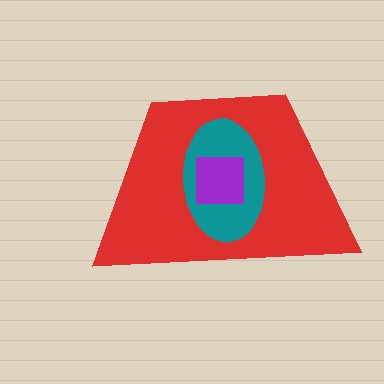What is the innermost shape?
The purple square.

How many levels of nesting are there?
3.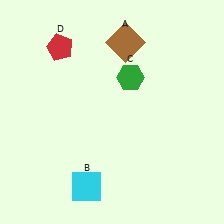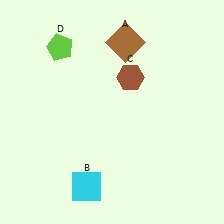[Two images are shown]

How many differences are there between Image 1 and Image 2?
There are 2 differences between the two images.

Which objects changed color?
C changed from green to brown. D changed from red to lime.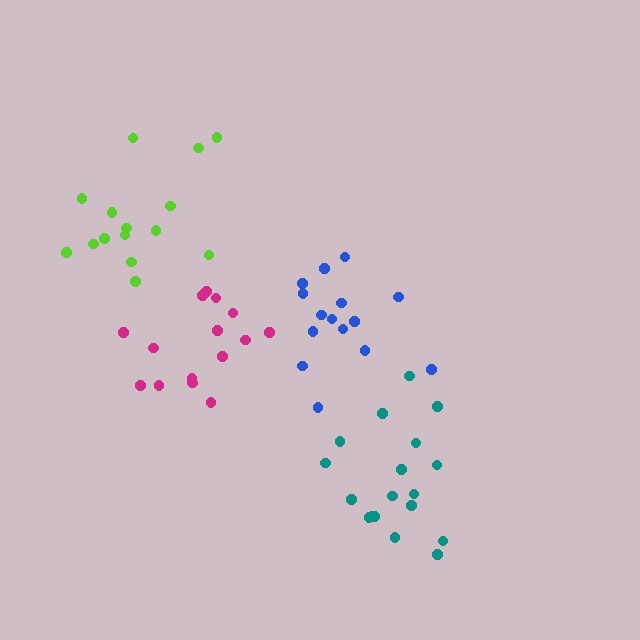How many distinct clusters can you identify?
There are 4 distinct clusters.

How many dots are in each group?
Group 1: 15 dots, Group 2: 18 dots, Group 3: 15 dots, Group 4: 15 dots (63 total).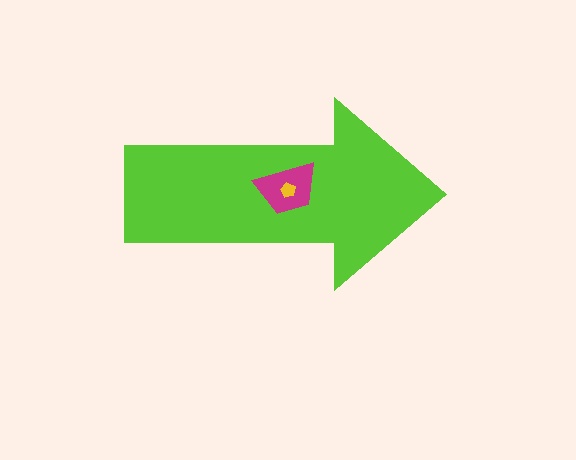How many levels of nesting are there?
3.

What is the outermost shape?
The lime arrow.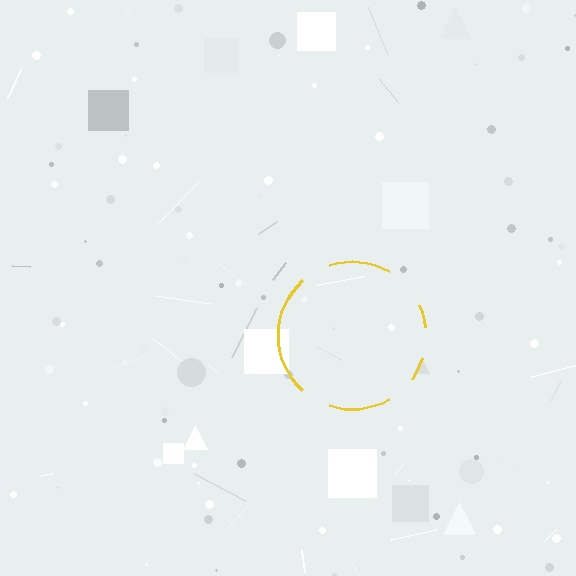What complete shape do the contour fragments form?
The contour fragments form a circle.